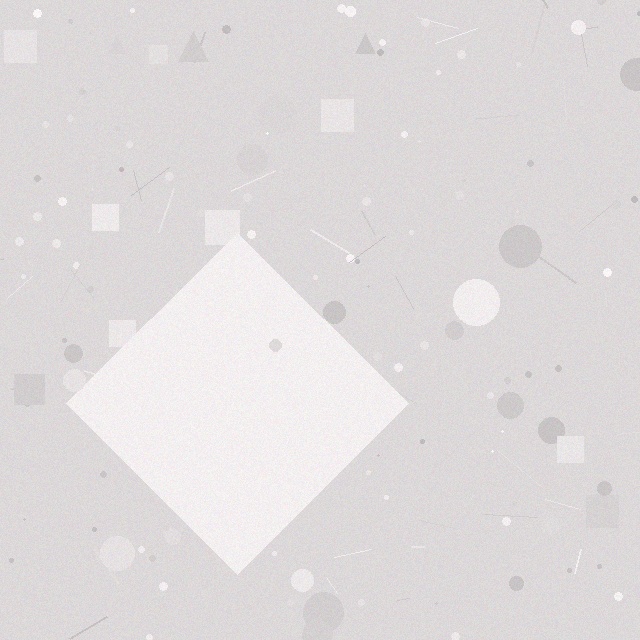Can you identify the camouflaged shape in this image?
The camouflaged shape is a diamond.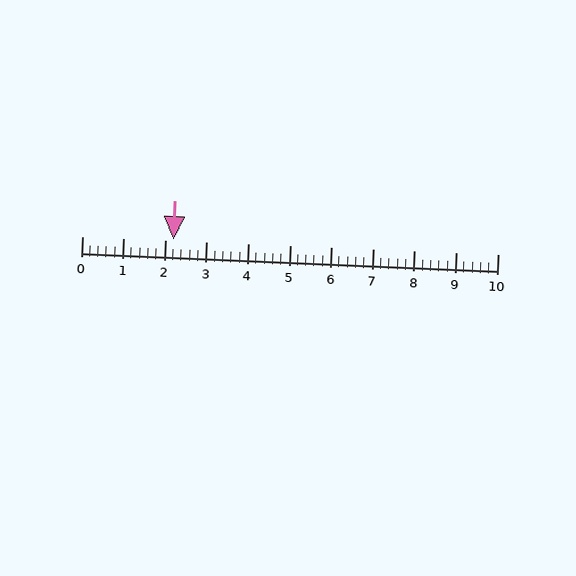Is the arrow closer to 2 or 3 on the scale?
The arrow is closer to 2.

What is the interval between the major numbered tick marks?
The major tick marks are spaced 1 units apart.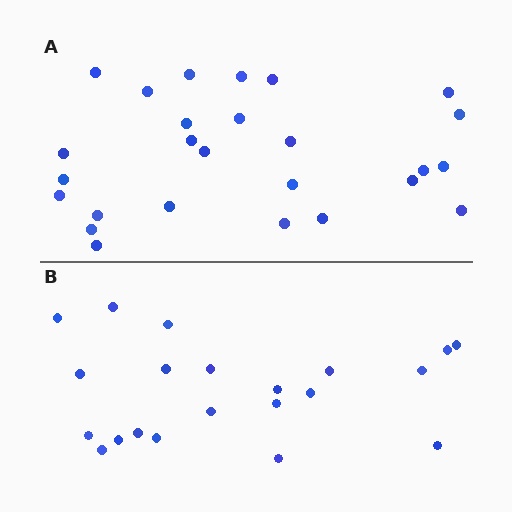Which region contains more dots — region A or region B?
Region A (the top region) has more dots.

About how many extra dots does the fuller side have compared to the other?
Region A has about 5 more dots than region B.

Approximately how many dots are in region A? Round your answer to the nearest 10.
About 30 dots. (The exact count is 26, which rounds to 30.)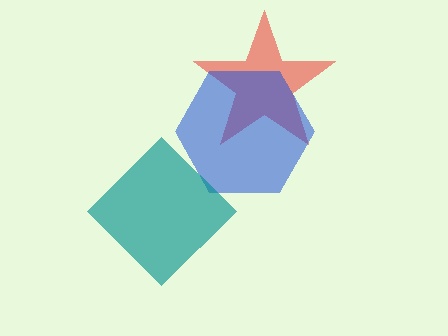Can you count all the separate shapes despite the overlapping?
Yes, there are 3 separate shapes.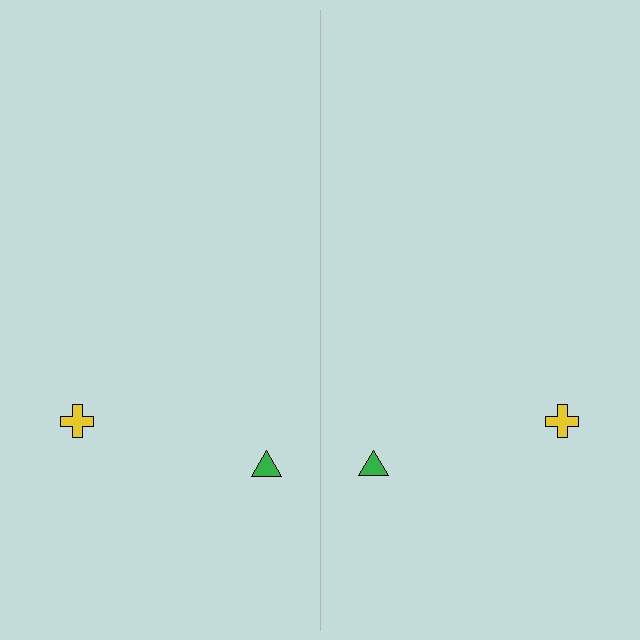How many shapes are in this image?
There are 4 shapes in this image.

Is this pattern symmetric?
Yes, this pattern has bilateral (reflection) symmetry.